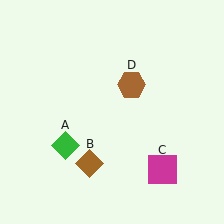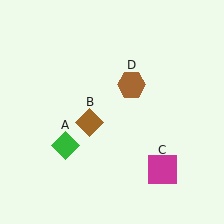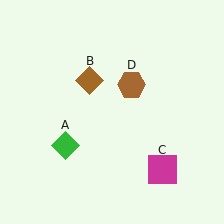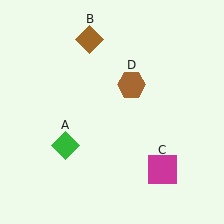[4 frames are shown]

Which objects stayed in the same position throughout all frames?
Green diamond (object A) and magenta square (object C) and brown hexagon (object D) remained stationary.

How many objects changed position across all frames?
1 object changed position: brown diamond (object B).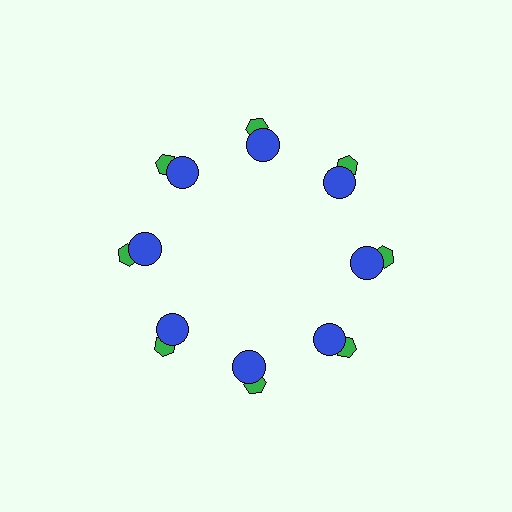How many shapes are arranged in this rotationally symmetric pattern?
There are 16 shapes, arranged in 8 groups of 2.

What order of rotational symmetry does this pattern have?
This pattern has 8-fold rotational symmetry.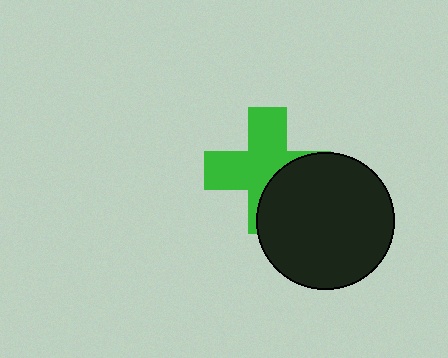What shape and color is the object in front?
The object in front is a black circle.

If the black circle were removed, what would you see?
You would see the complete green cross.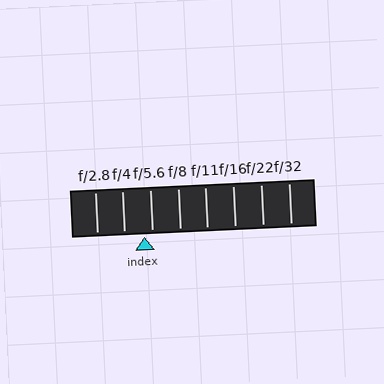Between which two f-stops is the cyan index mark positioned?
The index mark is between f/4 and f/5.6.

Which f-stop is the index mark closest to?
The index mark is closest to f/5.6.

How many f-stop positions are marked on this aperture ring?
There are 8 f-stop positions marked.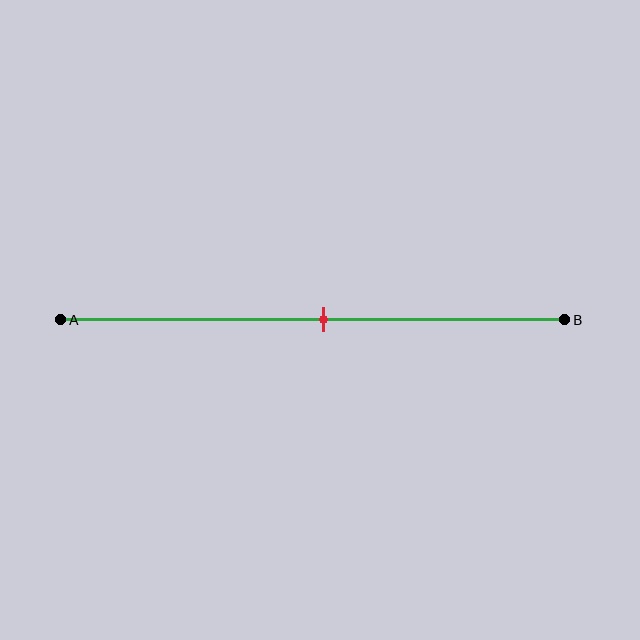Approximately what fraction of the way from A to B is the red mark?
The red mark is approximately 50% of the way from A to B.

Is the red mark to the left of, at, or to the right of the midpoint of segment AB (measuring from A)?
The red mark is approximately at the midpoint of segment AB.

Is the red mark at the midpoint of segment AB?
Yes, the mark is approximately at the midpoint.